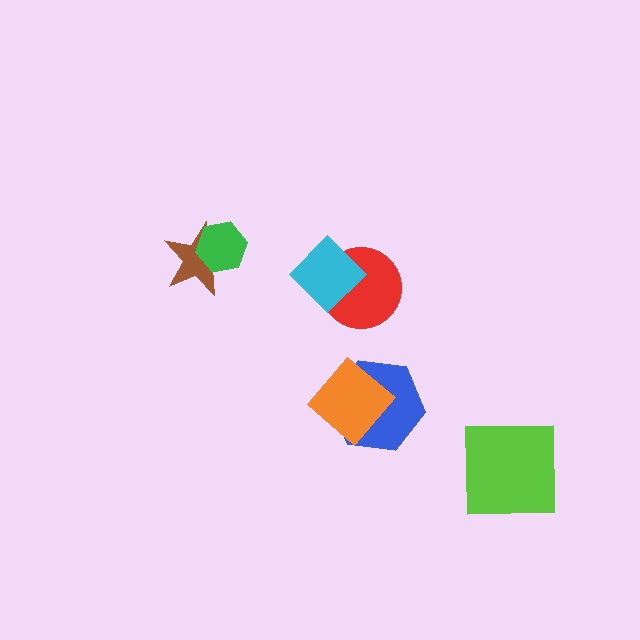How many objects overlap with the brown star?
1 object overlaps with the brown star.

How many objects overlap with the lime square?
0 objects overlap with the lime square.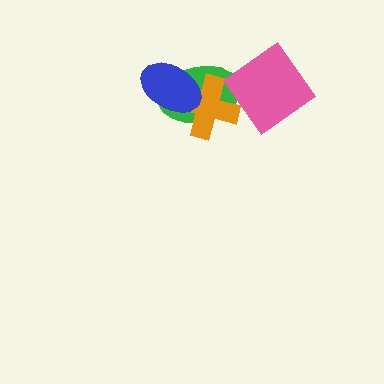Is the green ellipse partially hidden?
Yes, it is partially covered by another shape.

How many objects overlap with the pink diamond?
2 objects overlap with the pink diamond.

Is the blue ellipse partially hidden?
No, no other shape covers it.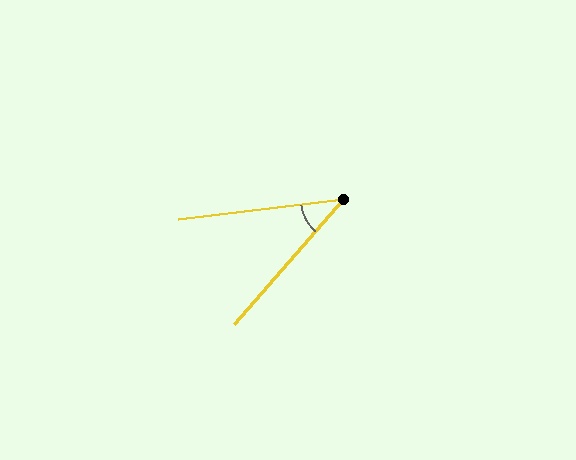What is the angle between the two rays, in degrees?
Approximately 42 degrees.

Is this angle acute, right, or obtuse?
It is acute.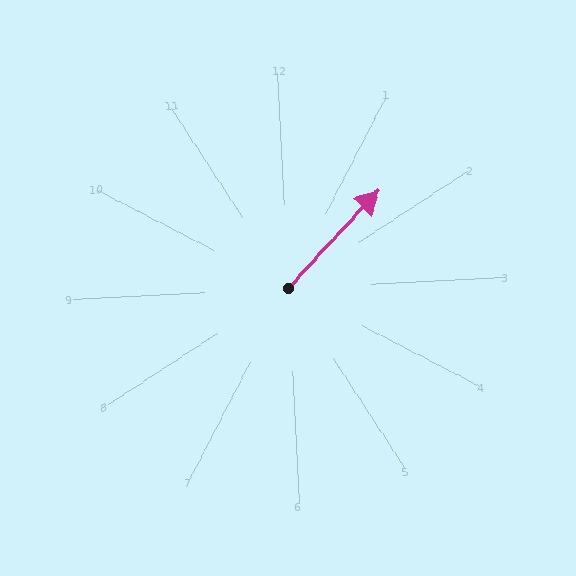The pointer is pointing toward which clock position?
Roughly 2 o'clock.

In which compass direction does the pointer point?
Northeast.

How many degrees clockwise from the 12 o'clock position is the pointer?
Approximately 46 degrees.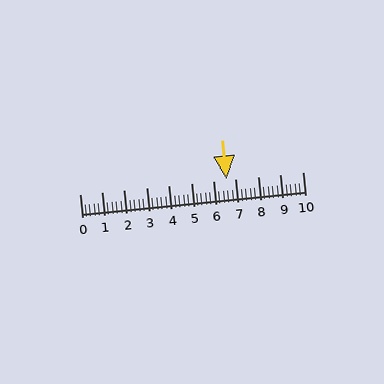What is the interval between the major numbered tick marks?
The major tick marks are spaced 1 units apart.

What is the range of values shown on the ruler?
The ruler shows values from 0 to 10.